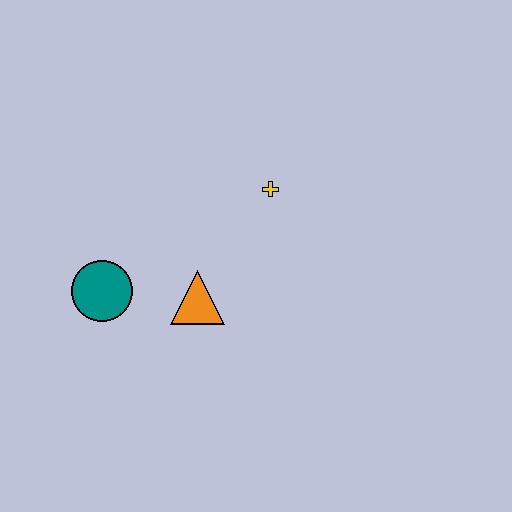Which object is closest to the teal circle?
The orange triangle is closest to the teal circle.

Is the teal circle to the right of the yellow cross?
No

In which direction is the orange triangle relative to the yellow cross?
The orange triangle is below the yellow cross.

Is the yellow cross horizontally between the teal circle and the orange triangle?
No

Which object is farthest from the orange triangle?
The yellow cross is farthest from the orange triangle.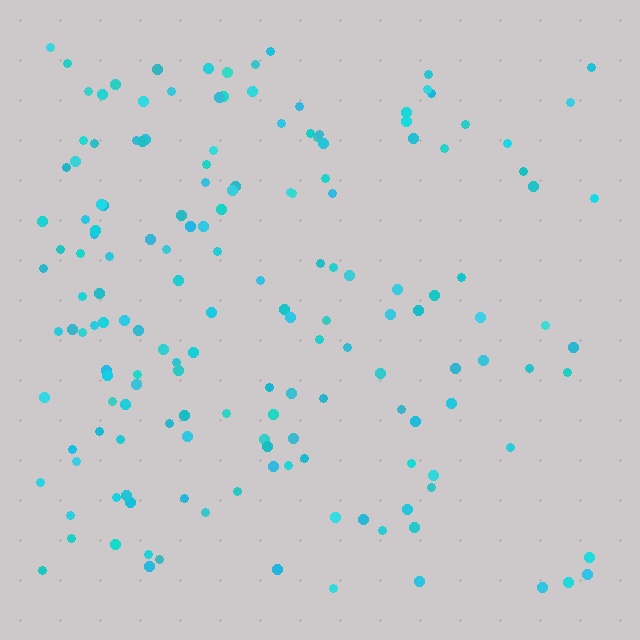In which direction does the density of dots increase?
From right to left, with the left side densest.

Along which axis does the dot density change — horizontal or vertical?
Horizontal.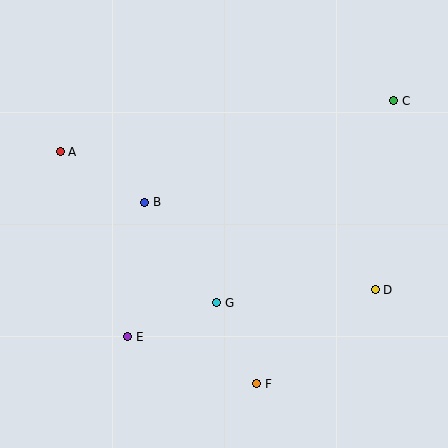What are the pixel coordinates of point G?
Point G is at (217, 303).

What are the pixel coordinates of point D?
Point D is at (375, 290).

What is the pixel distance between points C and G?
The distance between C and G is 269 pixels.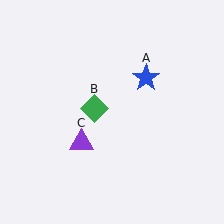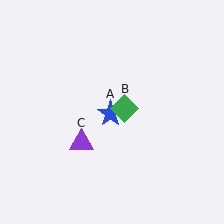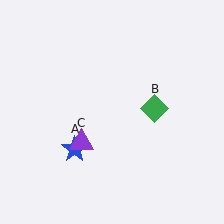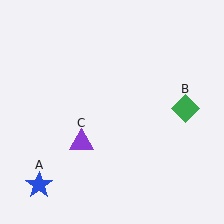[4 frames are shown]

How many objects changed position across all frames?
2 objects changed position: blue star (object A), green diamond (object B).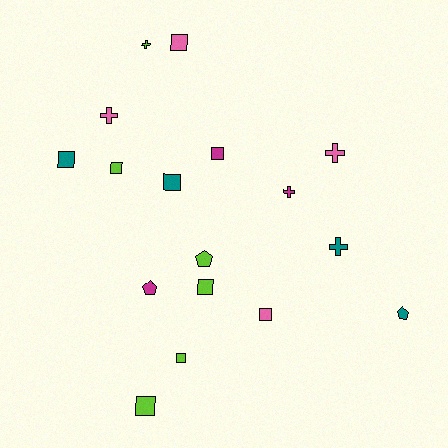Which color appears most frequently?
Lime, with 6 objects.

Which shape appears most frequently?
Square, with 9 objects.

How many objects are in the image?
There are 17 objects.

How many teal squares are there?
There are 2 teal squares.